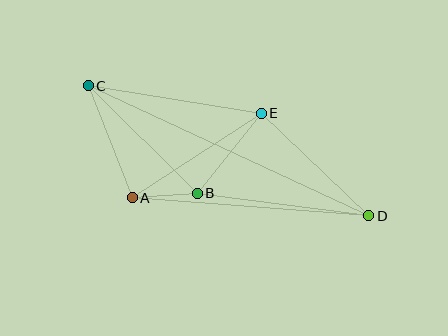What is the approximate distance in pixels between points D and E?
The distance between D and E is approximately 149 pixels.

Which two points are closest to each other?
Points A and B are closest to each other.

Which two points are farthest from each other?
Points C and D are farthest from each other.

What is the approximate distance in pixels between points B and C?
The distance between B and C is approximately 153 pixels.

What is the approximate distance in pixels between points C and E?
The distance between C and E is approximately 175 pixels.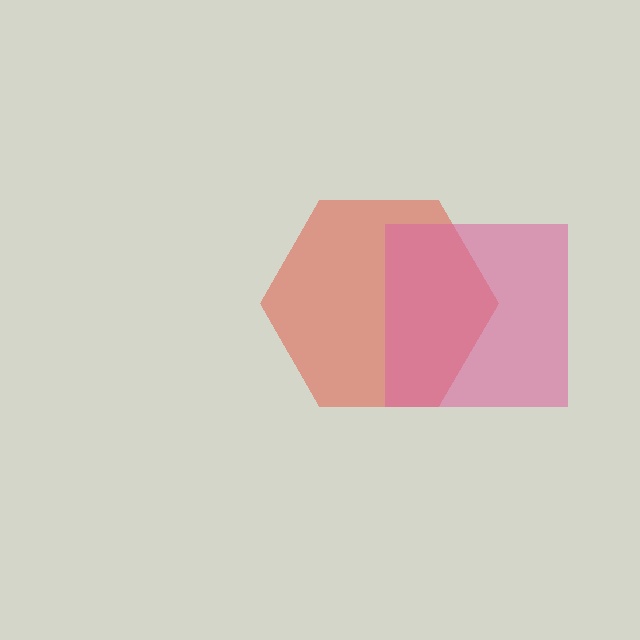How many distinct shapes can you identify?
There are 2 distinct shapes: a red hexagon, a pink square.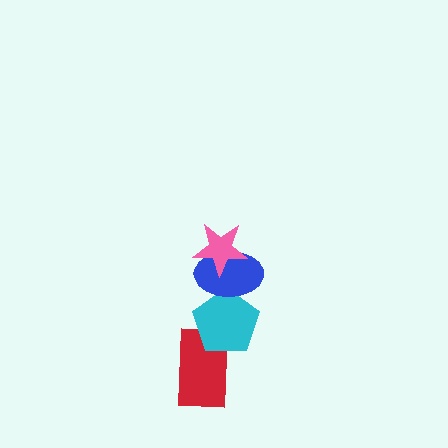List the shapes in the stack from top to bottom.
From top to bottom: the pink star, the blue ellipse, the cyan pentagon, the red rectangle.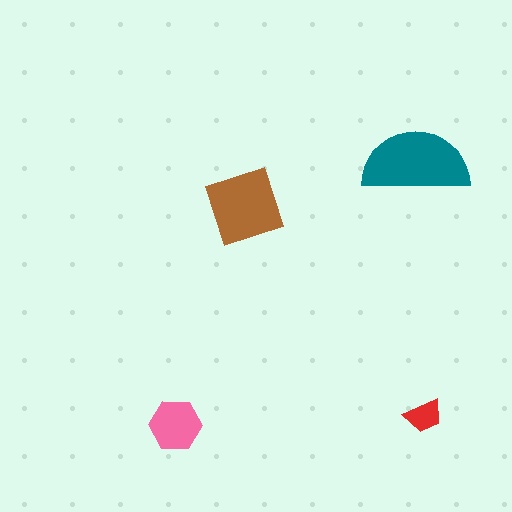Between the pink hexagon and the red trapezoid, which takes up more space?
The pink hexagon.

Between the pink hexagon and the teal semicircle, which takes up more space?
The teal semicircle.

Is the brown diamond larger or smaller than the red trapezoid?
Larger.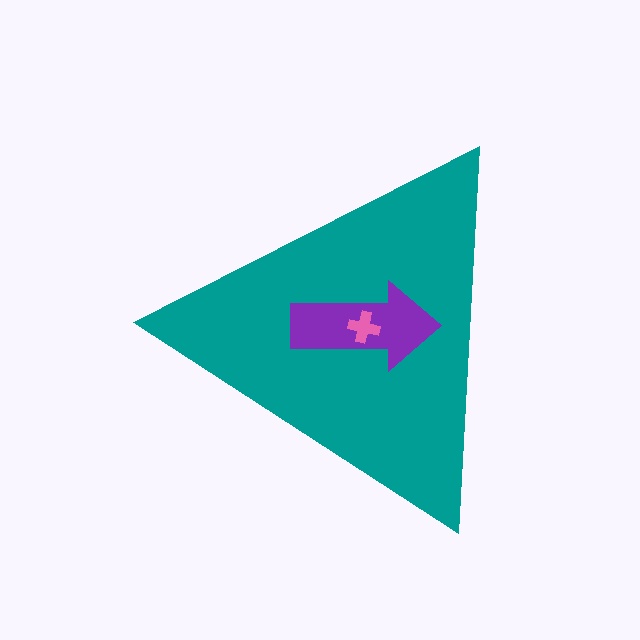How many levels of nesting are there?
3.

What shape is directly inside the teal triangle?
The purple arrow.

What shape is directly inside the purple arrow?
The pink cross.